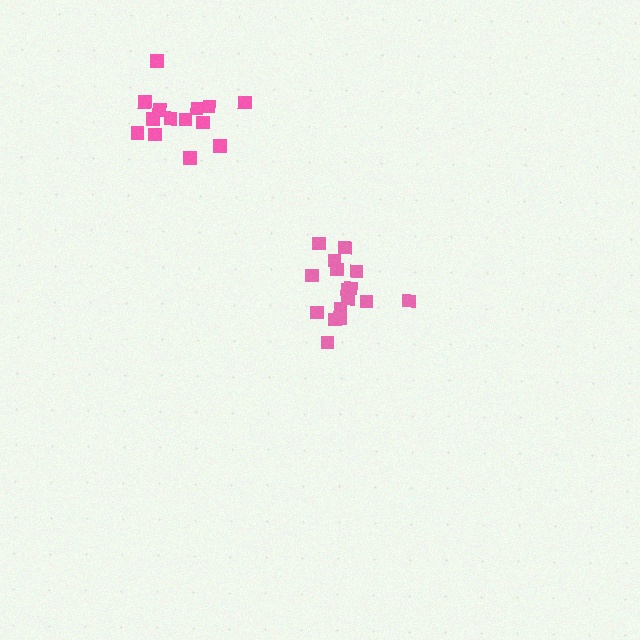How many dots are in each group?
Group 1: 16 dots, Group 2: 14 dots (30 total).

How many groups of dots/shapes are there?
There are 2 groups.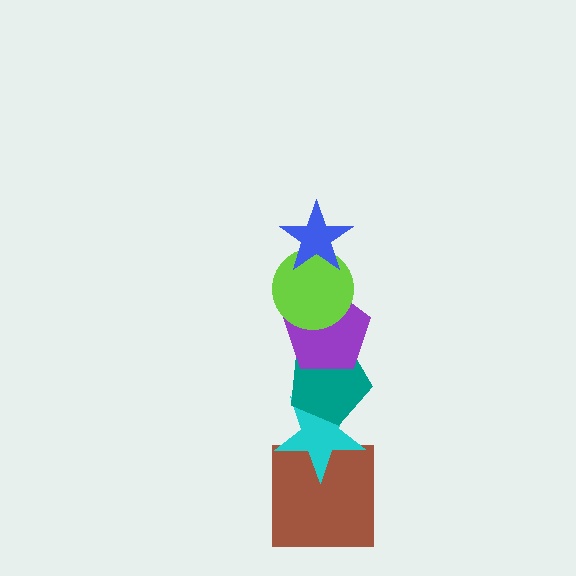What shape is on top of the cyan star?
The teal pentagon is on top of the cyan star.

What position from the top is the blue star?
The blue star is 1st from the top.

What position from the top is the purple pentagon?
The purple pentagon is 3rd from the top.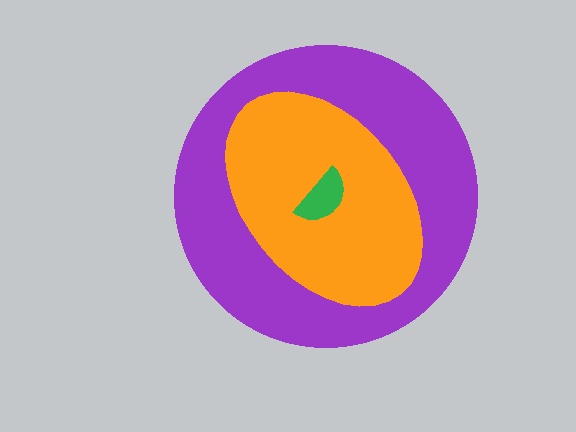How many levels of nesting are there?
3.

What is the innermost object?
The green semicircle.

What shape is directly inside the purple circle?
The orange ellipse.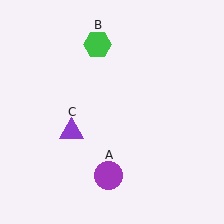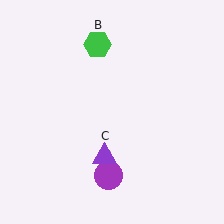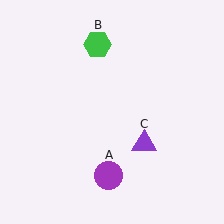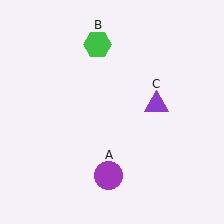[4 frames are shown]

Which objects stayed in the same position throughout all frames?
Purple circle (object A) and green hexagon (object B) remained stationary.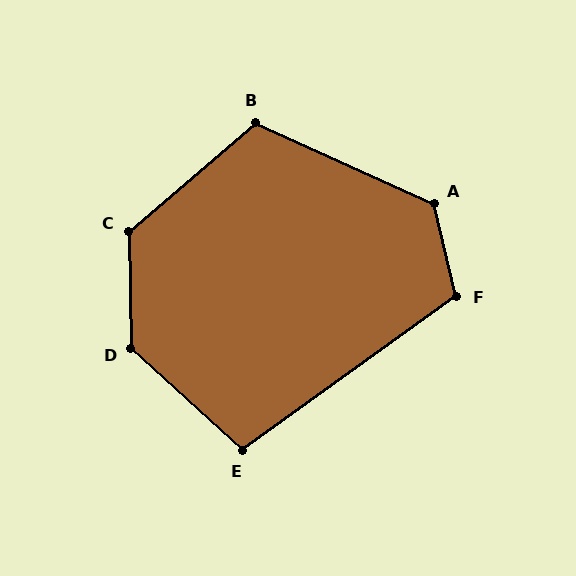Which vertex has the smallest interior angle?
E, at approximately 102 degrees.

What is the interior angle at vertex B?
Approximately 115 degrees (obtuse).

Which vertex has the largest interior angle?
D, at approximately 133 degrees.